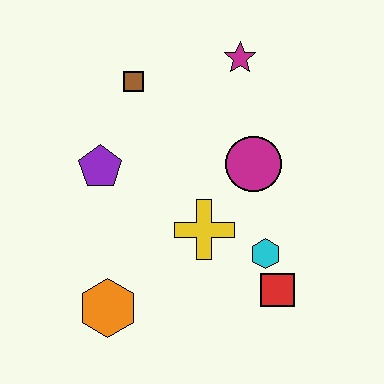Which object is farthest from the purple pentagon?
The red square is farthest from the purple pentagon.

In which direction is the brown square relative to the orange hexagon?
The brown square is above the orange hexagon.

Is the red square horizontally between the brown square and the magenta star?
No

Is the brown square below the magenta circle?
No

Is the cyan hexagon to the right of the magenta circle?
Yes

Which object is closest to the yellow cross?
The cyan hexagon is closest to the yellow cross.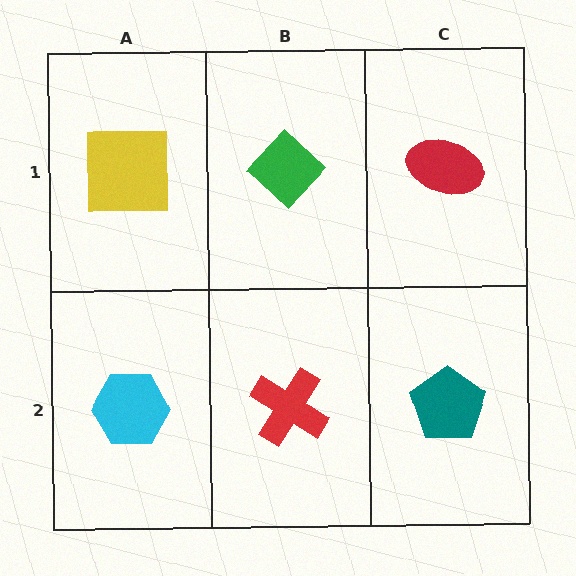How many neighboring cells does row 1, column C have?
2.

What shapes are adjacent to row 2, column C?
A red ellipse (row 1, column C), a red cross (row 2, column B).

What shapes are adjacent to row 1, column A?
A cyan hexagon (row 2, column A), a green diamond (row 1, column B).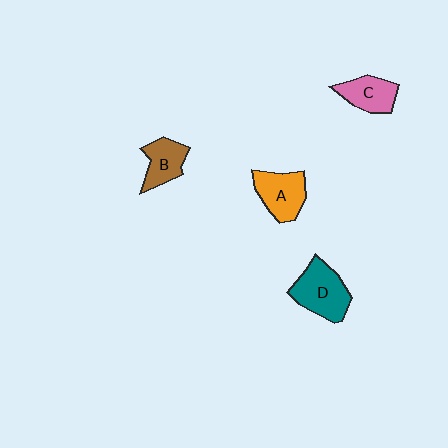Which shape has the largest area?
Shape D (teal).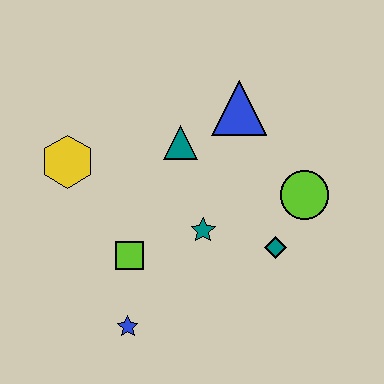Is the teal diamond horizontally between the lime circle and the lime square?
Yes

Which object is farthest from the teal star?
The yellow hexagon is farthest from the teal star.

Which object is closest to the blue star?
The lime square is closest to the blue star.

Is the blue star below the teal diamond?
Yes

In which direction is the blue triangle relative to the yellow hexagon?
The blue triangle is to the right of the yellow hexagon.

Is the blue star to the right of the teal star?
No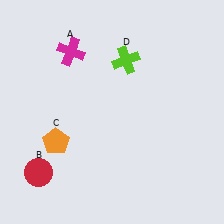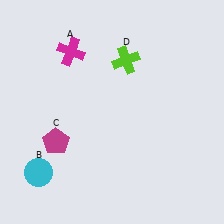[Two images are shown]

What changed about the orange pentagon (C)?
In Image 1, C is orange. In Image 2, it changed to magenta.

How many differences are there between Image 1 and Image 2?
There are 2 differences between the two images.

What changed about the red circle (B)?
In Image 1, B is red. In Image 2, it changed to cyan.